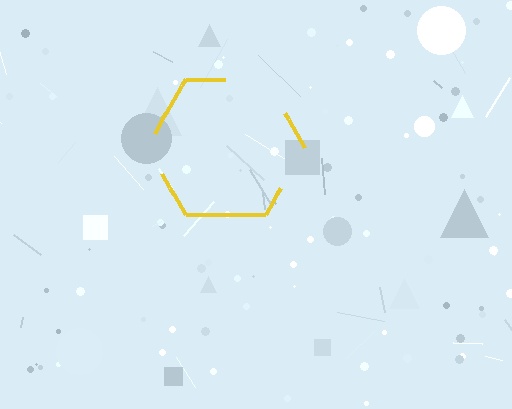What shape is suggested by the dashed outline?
The dashed outline suggests a hexagon.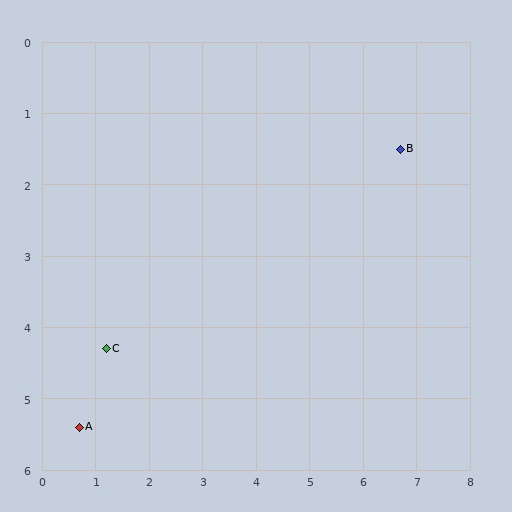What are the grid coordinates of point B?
Point B is at approximately (6.7, 1.5).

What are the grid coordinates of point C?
Point C is at approximately (1.2, 4.3).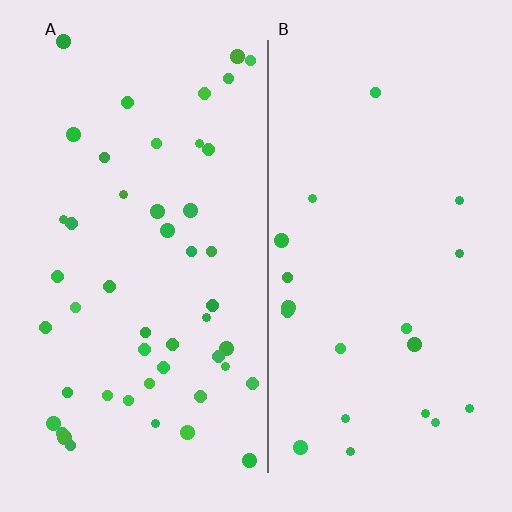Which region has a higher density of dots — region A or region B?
A (the left).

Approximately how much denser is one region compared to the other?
Approximately 2.4× — region A over region B.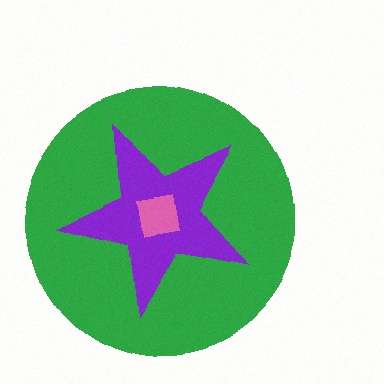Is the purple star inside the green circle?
Yes.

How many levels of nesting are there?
3.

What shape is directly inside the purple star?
The pink square.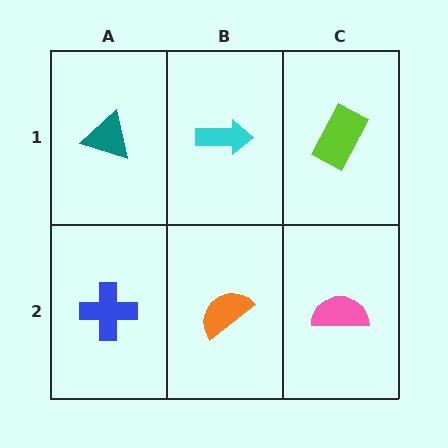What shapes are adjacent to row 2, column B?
A cyan arrow (row 1, column B), a blue cross (row 2, column A), a pink semicircle (row 2, column C).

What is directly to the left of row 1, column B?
A teal triangle.